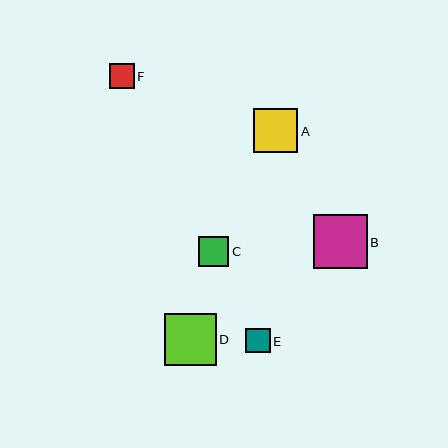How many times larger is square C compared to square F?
Square C is approximately 1.2 times the size of square F.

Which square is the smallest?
Square F is the smallest with a size of approximately 24 pixels.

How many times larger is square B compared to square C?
Square B is approximately 1.8 times the size of square C.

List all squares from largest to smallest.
From largest to smallest: B, D, A, C, E, F.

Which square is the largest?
Square B is the largest with a size of approximately 54 pixels.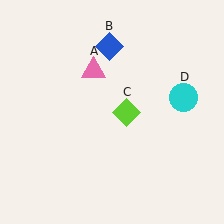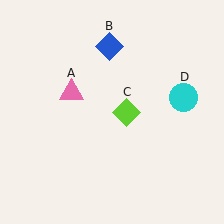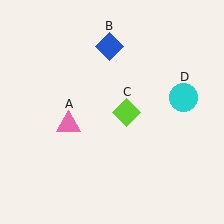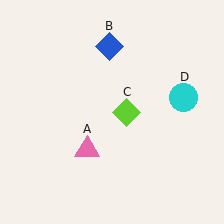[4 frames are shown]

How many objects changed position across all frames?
1 object changed position: pink triangle (object A).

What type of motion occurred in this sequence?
The pink triangle (object A) rotated counterclockwise around the center of the scene.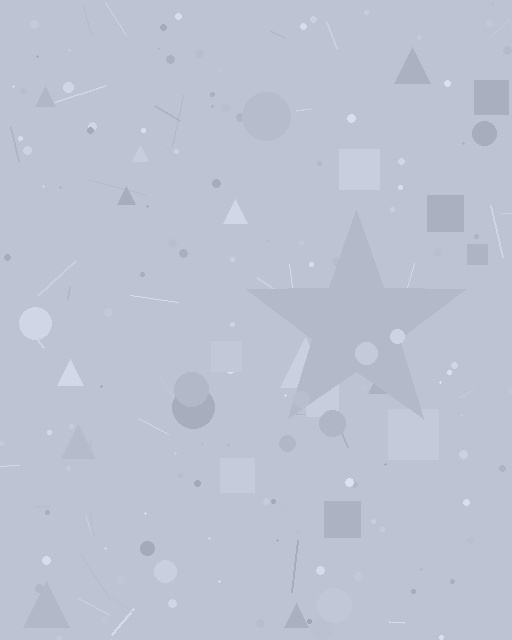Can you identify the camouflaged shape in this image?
The camouflaged shape is a star.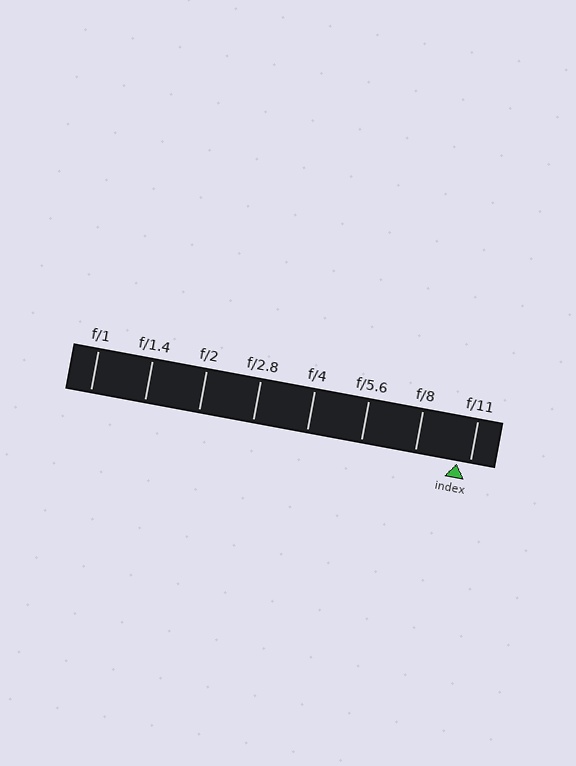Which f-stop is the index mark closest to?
The index mark is closest to f/11.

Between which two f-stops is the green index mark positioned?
The index mark is between f/8 and f/11.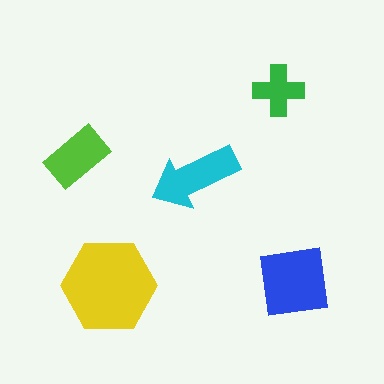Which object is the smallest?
The green cross.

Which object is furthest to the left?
The lime rectangle is leftmost.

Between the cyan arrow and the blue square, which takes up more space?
The blue square.